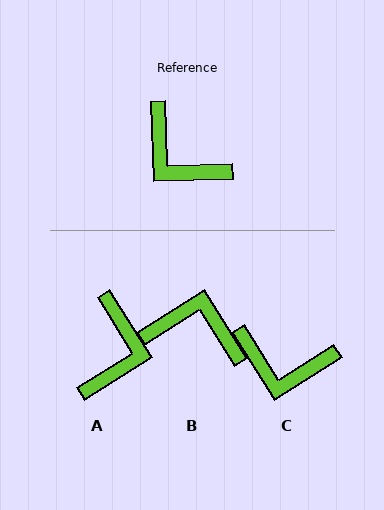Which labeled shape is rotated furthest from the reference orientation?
B, about 150 degrees away.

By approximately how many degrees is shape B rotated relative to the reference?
Approximately 150 degrees clockwise.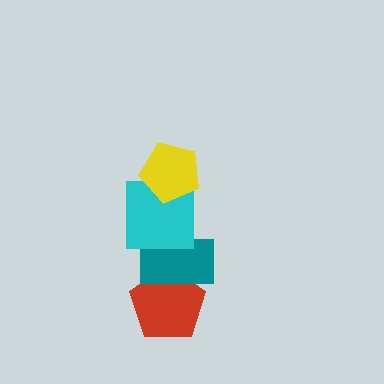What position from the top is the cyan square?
The cyan square is 2nd from the top.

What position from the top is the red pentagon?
The red pentagon is 4th from the top.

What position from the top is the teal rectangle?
The teal rectangle is 3rd from the top.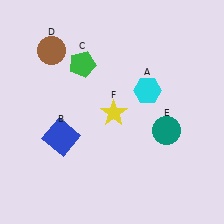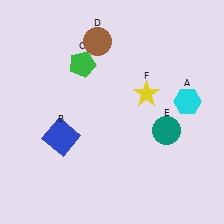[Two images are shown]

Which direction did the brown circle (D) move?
The brown circle (D) moved right.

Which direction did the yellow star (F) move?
The yellow star (F) moved right.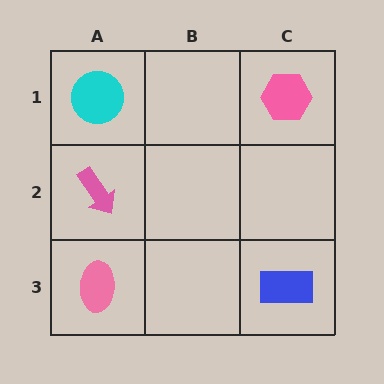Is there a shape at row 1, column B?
No, that cell is empty.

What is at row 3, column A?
A pink ellipse.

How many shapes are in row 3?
2 shapes.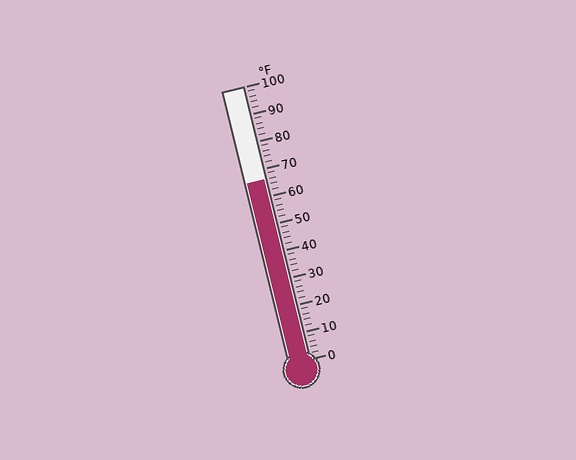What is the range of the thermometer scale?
The thermometer scale ranges from 0°F to 100°F.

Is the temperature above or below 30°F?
The temperature is above 30°F.